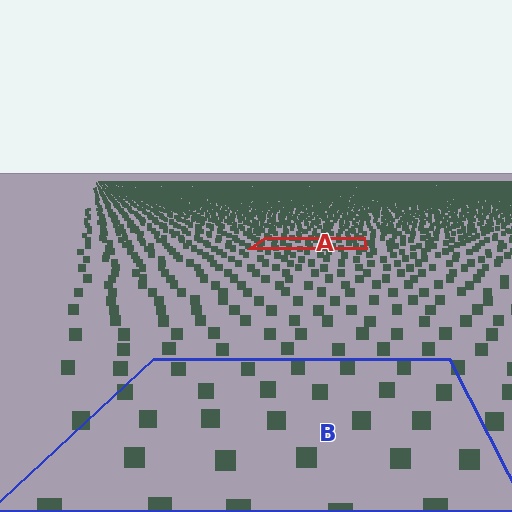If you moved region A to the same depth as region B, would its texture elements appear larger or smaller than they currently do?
They would appear larger. At a closer depth, the same texture elements are projected at a bigger on-screen size.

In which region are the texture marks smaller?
The texture marks are smaller in region A, because it is farther away.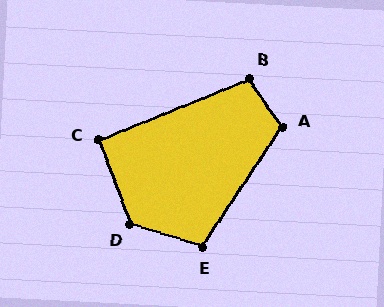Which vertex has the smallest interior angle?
C, at approximately 92 degrees.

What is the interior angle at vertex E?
Approximately 106 degrees (obtuse).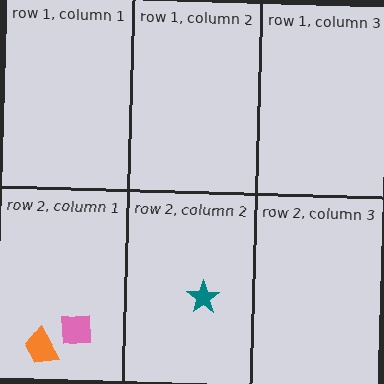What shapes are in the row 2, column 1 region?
The pink square, the orange trapezoid.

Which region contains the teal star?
The row 2, column 2 region.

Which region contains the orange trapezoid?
The row 2, column 1 region.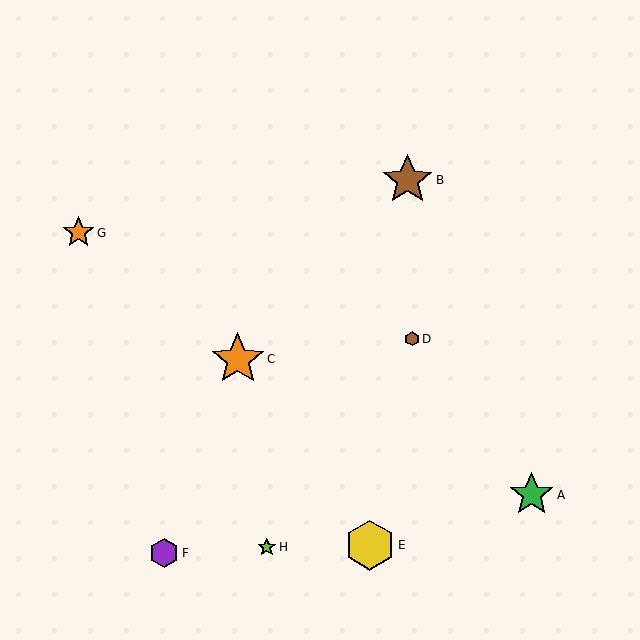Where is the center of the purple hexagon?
The center of the purple hexagon is at (164, 553).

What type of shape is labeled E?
Shape E is a yellow hexagon.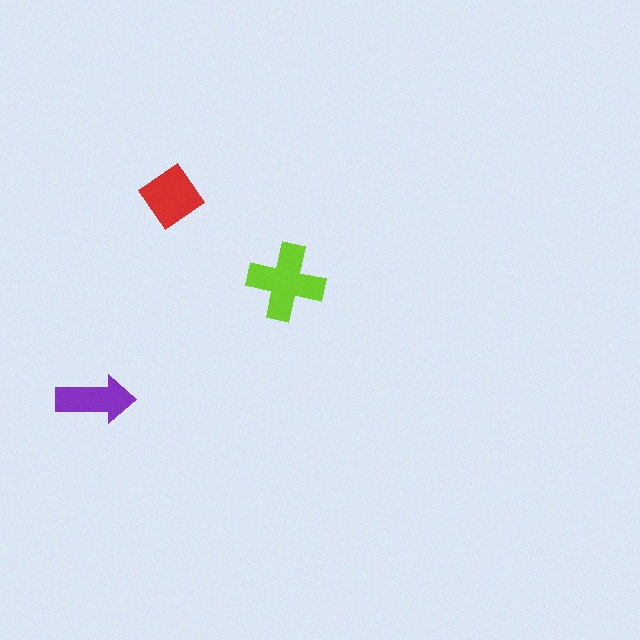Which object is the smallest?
The purple arrow.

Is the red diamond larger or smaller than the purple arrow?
Larger.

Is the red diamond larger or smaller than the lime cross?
Smaller.